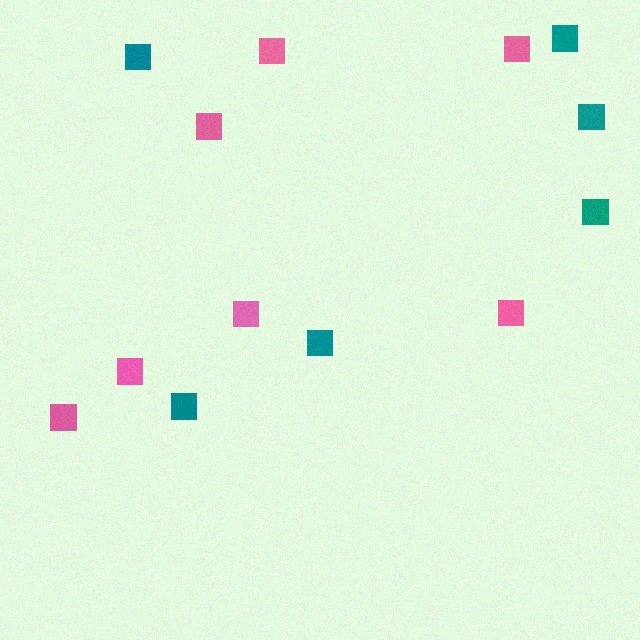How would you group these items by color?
There are 2 groups: one group of pink squares (7) and one group of teal squares (6).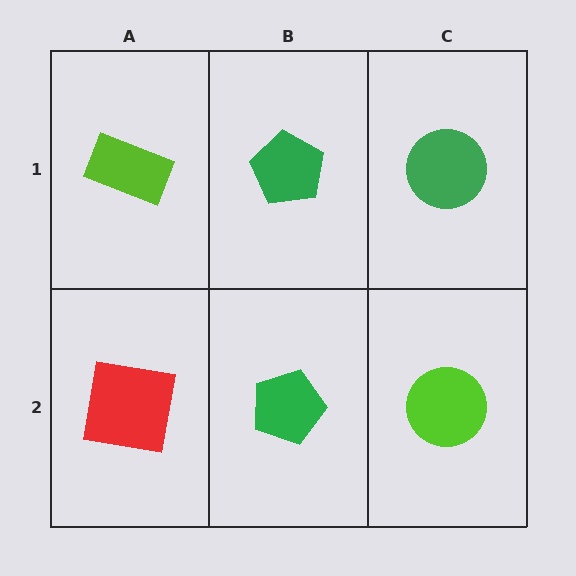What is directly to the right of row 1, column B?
A green circle.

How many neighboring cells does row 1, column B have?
3.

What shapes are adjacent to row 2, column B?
A green pentagon (row 1, column B), a red square (row 2, column A), a lime circle (row 2, column C).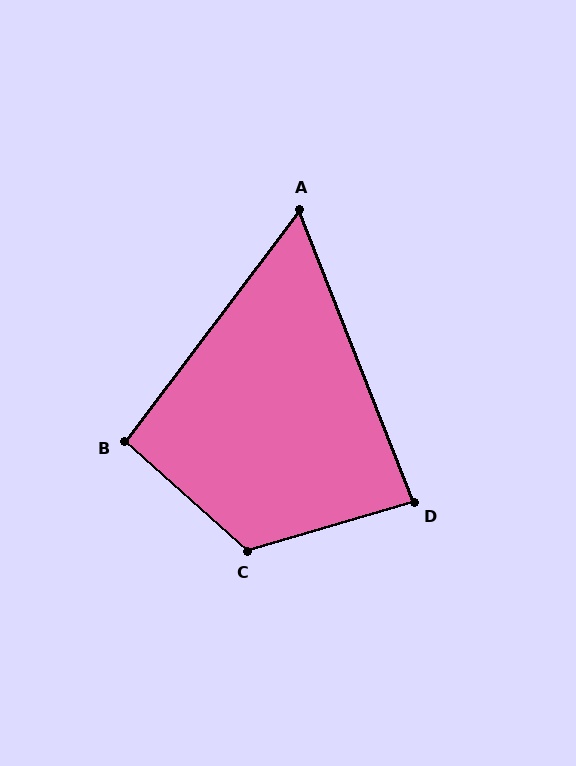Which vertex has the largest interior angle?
C, at approximately 122 degrees.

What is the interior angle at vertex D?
Approximately 85 degrees (approximately right).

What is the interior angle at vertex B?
Approximately 95 degrees (approximately right).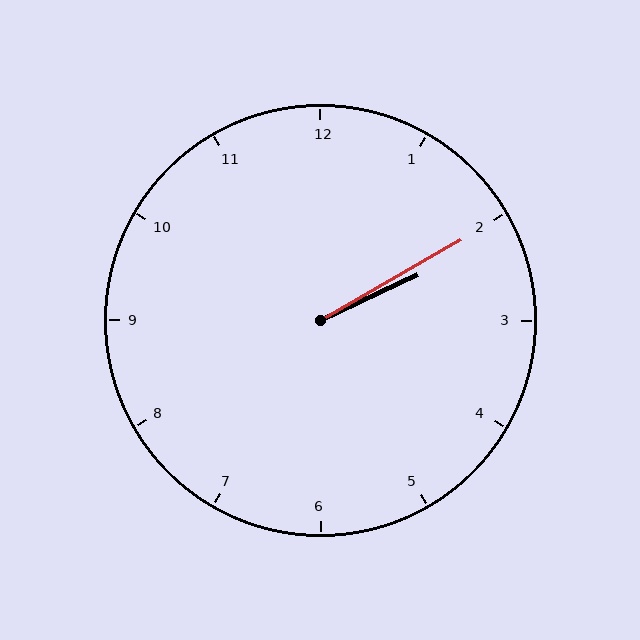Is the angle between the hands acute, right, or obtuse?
It is acute.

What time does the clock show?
2:10.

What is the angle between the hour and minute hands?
Approximately 5 degrees.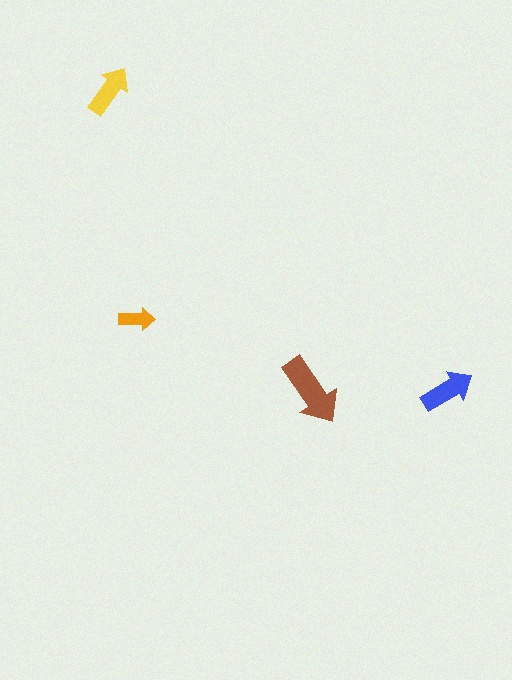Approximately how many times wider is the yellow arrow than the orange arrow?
About 1.5 times wider.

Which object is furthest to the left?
The yellow arrow is leftmost.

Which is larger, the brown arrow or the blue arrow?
The brown one.